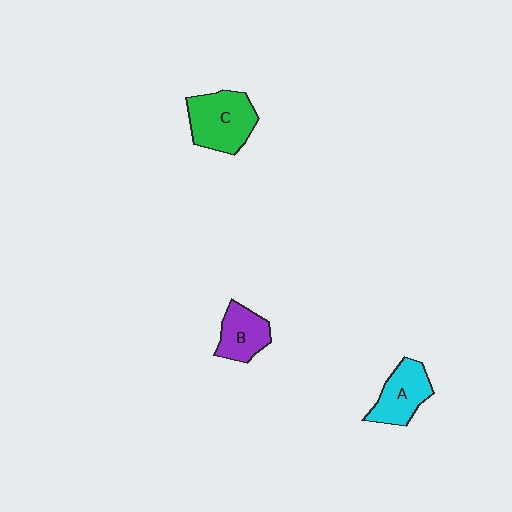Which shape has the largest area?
Shape C (green).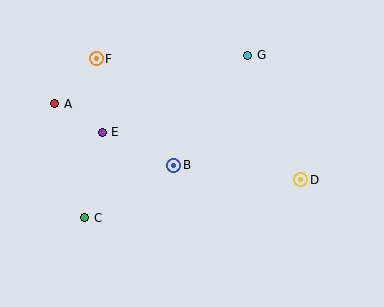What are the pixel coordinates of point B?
Point B is at (174, 165).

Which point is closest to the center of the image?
Point B at (174, 165) is closest to the center.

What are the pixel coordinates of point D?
Point D is at (301, 180).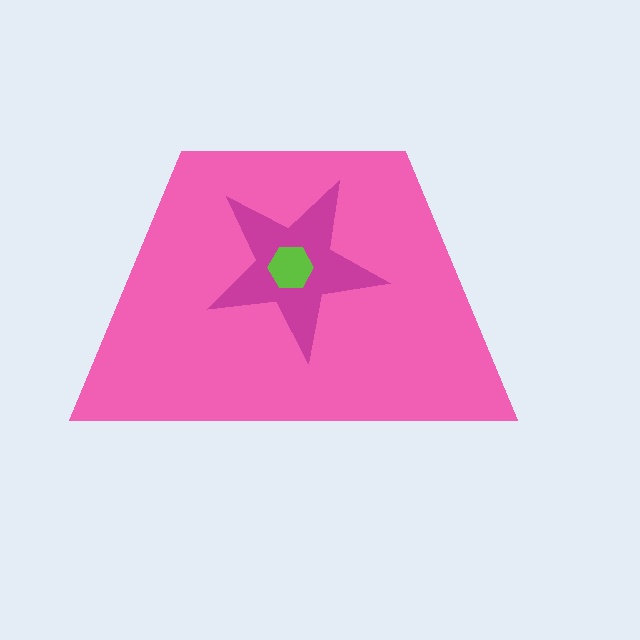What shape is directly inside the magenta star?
The lime hexagon.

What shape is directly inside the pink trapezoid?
The magenta star.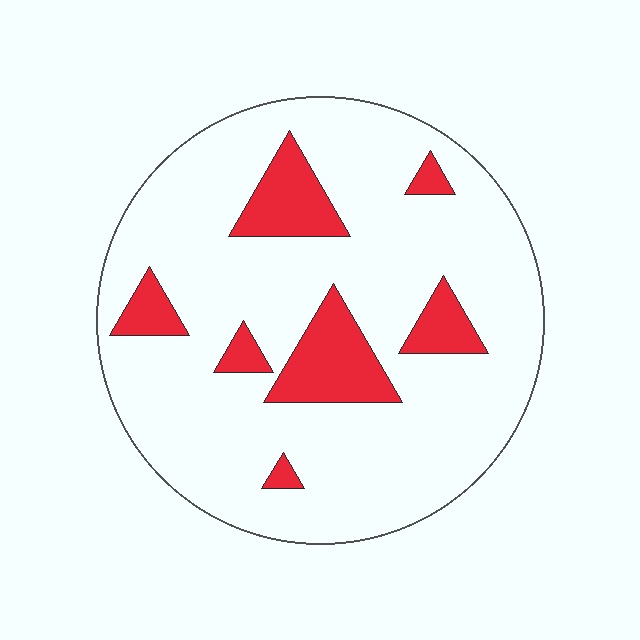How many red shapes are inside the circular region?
7.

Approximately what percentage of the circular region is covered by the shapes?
Approximately 15%.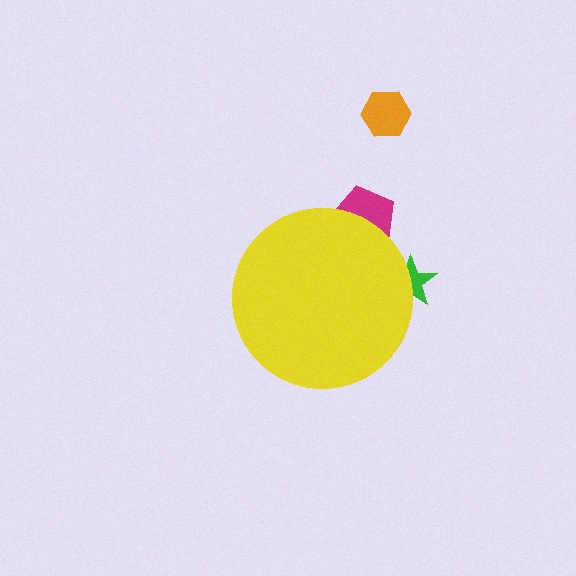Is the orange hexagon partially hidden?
No, the orange hexagon is fully visible.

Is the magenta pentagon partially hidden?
Yes, the magenta pentagon is partially hidden behind the yellow circle.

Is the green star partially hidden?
Yes, the green star is partially hidden behind the yellow circle.